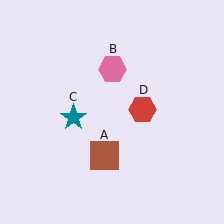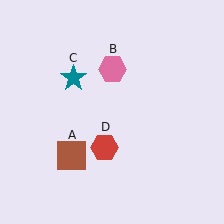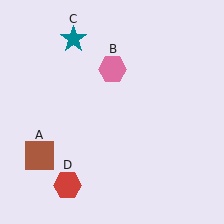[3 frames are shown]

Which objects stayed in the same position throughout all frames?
Pink hexagon (object B) remained stationary.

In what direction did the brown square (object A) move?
The brown square (object A) moved left.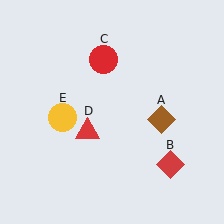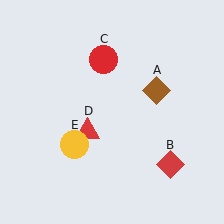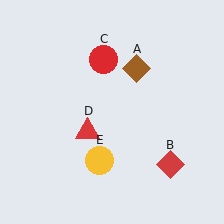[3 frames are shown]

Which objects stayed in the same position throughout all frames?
Red diamond (object B) and red circle (object C) and red triangle (object D) remained stationary.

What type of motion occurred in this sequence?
The brown diamond (object A), yellow circle (object E) rotated counterclockwise around the center of the scene.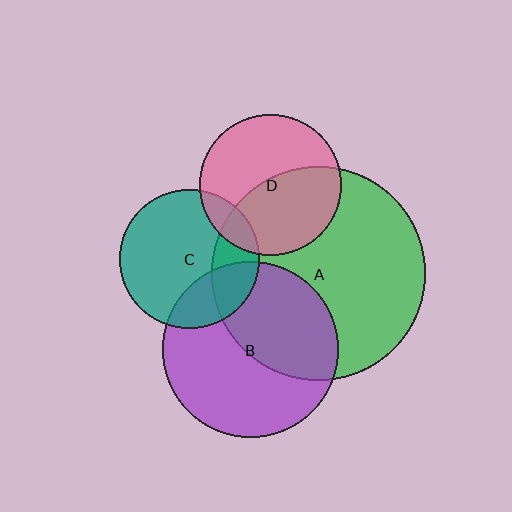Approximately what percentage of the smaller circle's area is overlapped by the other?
Approximately 25%.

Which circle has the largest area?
Circle A (green).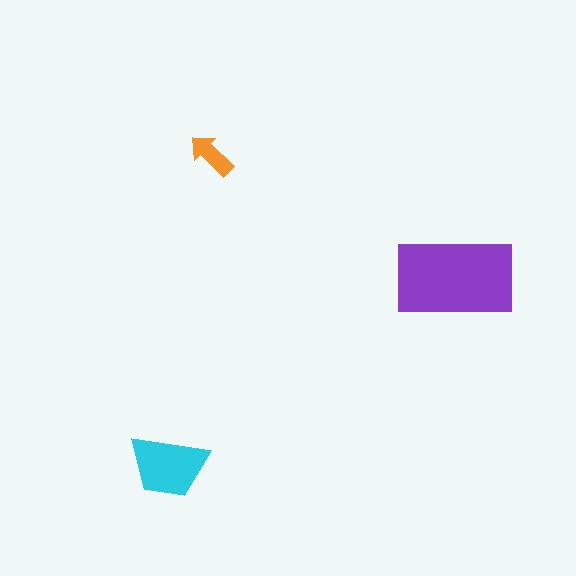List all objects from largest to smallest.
The purple rectangle, the cyan trapezoid, the orange arrow.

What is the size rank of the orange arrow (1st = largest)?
3rd.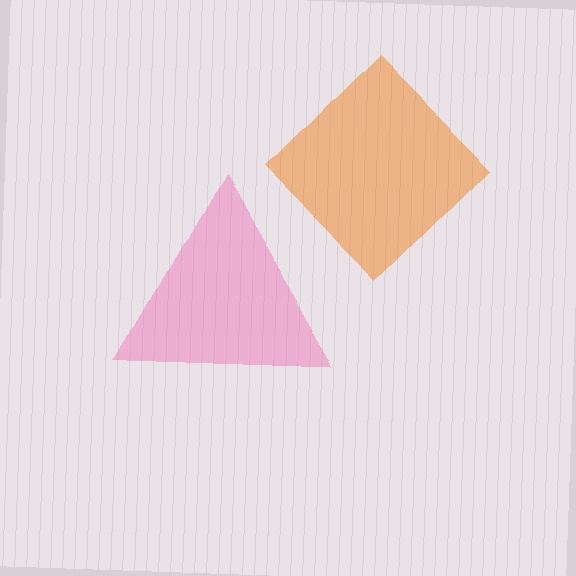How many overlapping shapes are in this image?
There are 2 overlapping shapes in the image.